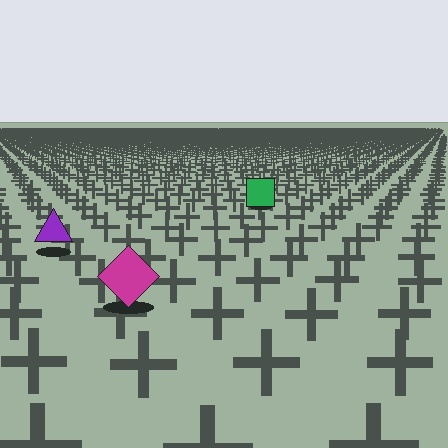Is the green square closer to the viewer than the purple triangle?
No. The purple triangle is closer — you can tell from the texture gradient: the ground texture is coarser near it.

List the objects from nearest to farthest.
From nearest to farthest: the magenta diamond, the purple triangle, the green square.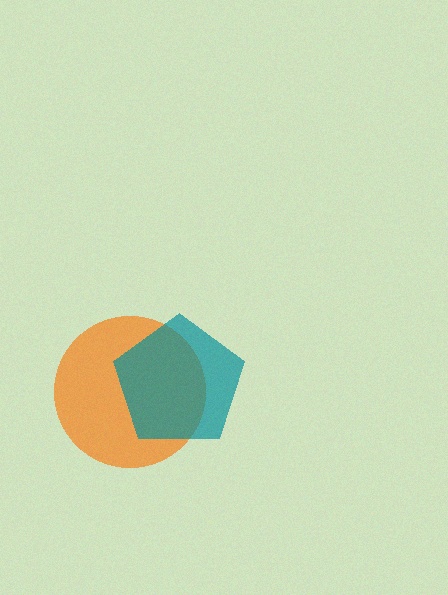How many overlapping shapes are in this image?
There are 2 overlapping shapes in the image.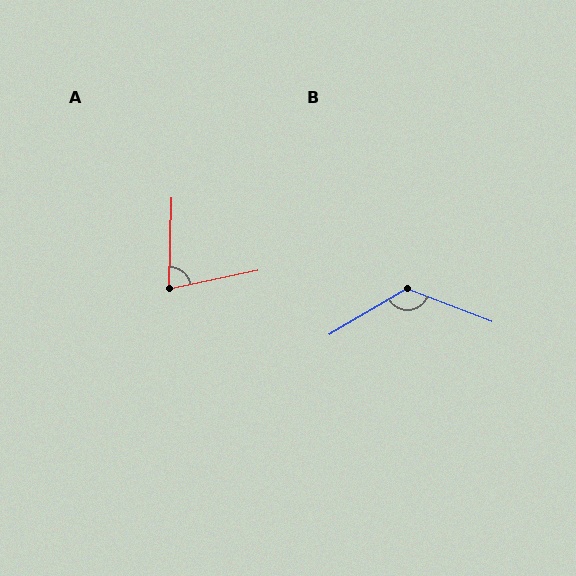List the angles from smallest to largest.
A (77°), B (128°).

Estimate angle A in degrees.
Approximately 77 degrees.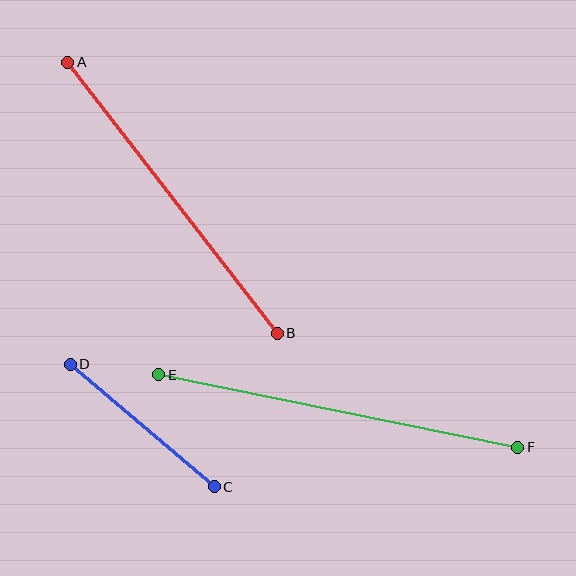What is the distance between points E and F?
The distance is approximately 366 pixels.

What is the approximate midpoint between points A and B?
The midpoint is at approximately (173, 198) pixels.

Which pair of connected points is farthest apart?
Points E and F are farthest apart.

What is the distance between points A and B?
The distance is approximately 342 pixels.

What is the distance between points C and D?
The distance is approximately 189 pixels.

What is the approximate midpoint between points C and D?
The midpoint is at approximately (142, 426) pixels.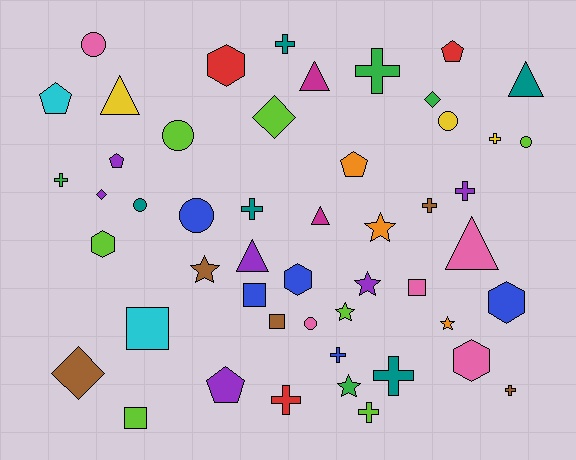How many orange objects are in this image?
There are 3 orange objects.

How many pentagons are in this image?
There are 5 pentagons.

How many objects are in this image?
There are 50 objects.